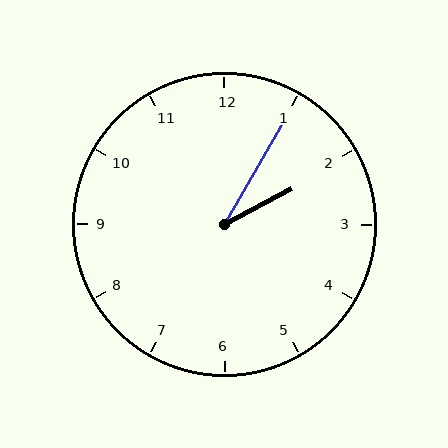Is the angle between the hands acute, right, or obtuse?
It is acute.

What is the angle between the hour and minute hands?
Approximately 32 degrees.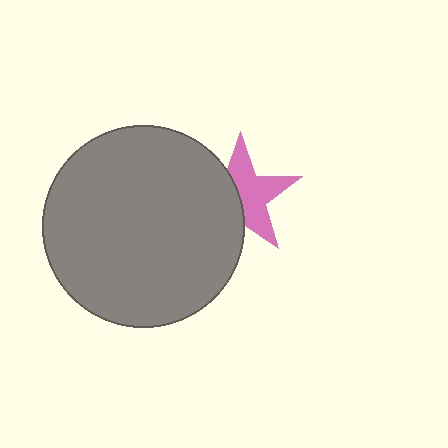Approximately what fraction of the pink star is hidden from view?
Roughly 43% of the pink star is hidden behind the gray circle.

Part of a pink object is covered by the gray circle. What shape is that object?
It is a star.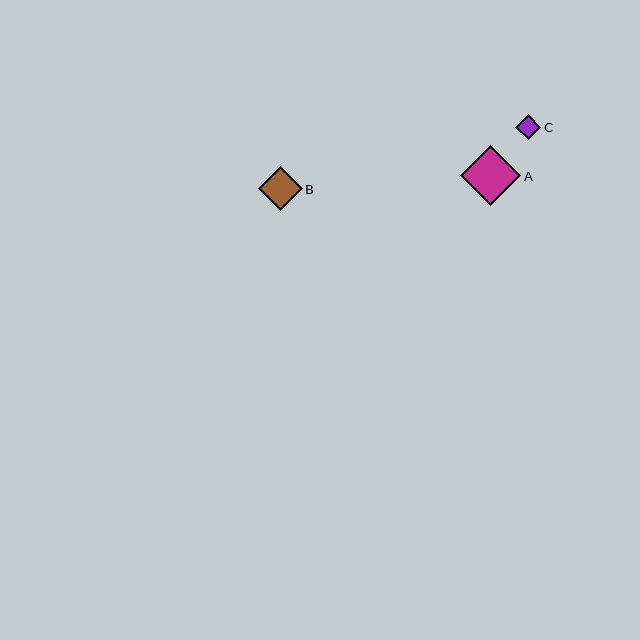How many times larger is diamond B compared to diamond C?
Diamond B is approximately 1.8 times the size of diamond C.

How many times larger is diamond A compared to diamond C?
Diamond A is approximately 2.4 times the size of diamond C.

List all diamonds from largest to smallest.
From largest to smallest: A, B, C.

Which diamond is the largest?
Diamond A is the largest with a size of approximately 60 pixels.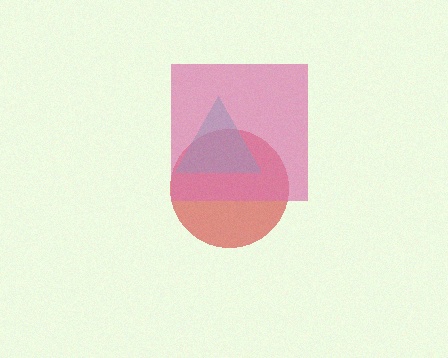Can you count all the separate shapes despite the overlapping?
Yes, there are 3 separate shapes.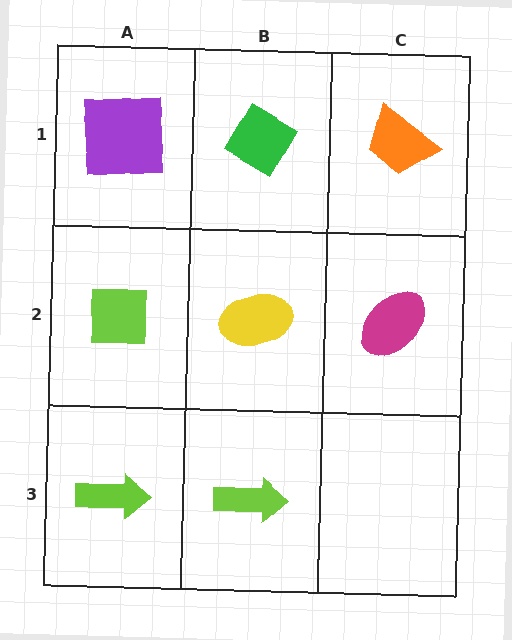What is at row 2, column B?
A yellow ellipse.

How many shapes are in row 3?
2 shapes.